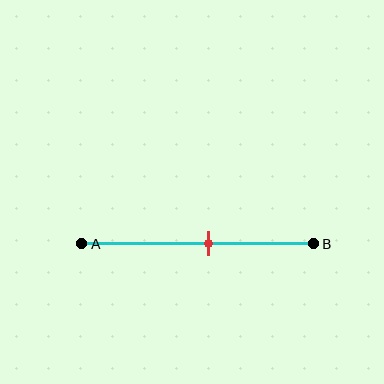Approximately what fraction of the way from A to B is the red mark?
The red mark is approximately 55% of the way from A to B.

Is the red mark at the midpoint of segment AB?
No, the mark is at about 55% from A, not at the 50% midpoint.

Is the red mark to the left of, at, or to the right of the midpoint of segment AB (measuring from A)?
The red mark is to the right of the midpoint of segment AB.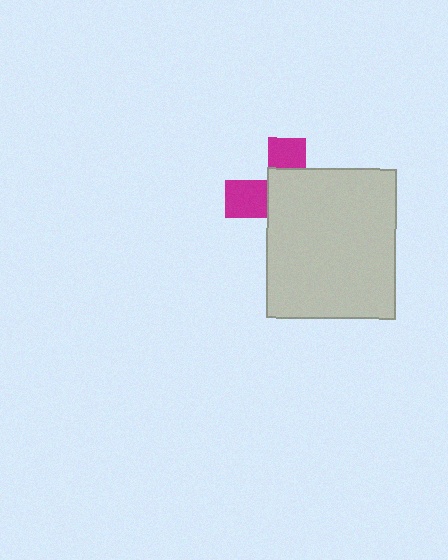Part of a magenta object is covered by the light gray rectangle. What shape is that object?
It is a cross.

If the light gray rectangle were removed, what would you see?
You would see the complete magenta cross.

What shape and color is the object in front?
The object in front is a light gray rectangle.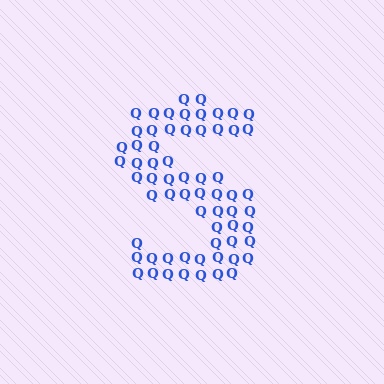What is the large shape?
The large shape is the letter S.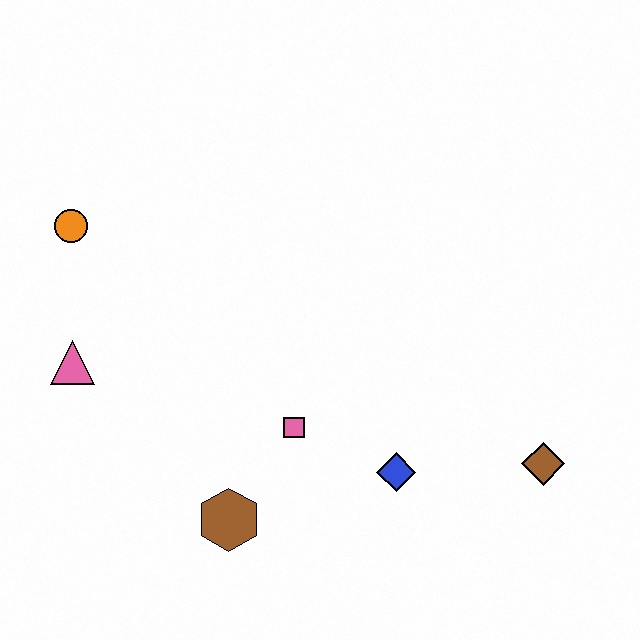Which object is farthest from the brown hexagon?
The orange circle is farthest from the brown hexagon.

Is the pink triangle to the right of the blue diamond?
No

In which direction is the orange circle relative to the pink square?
The orange circle is to the left of the pink square.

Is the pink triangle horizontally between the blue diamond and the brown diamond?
No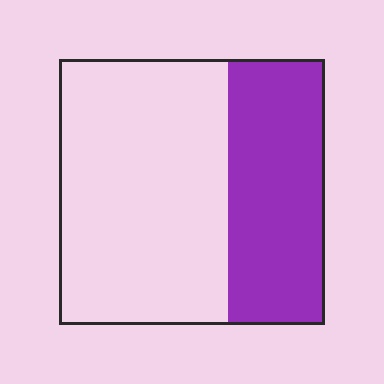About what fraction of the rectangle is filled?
About three eighths (3/8).